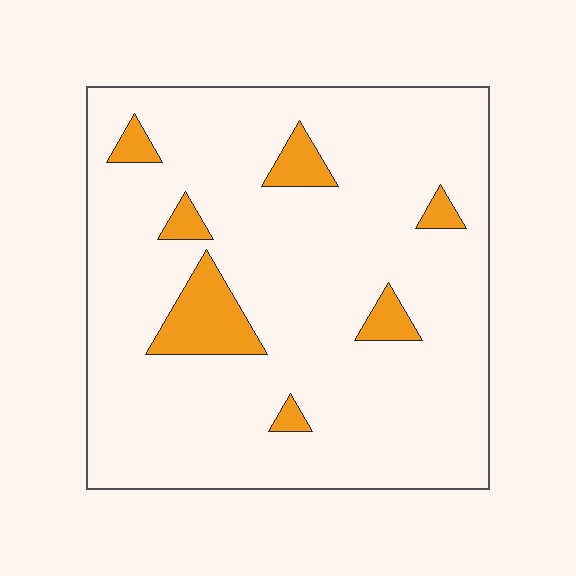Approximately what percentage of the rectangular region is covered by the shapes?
Approximately 10%.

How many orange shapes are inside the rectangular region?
7.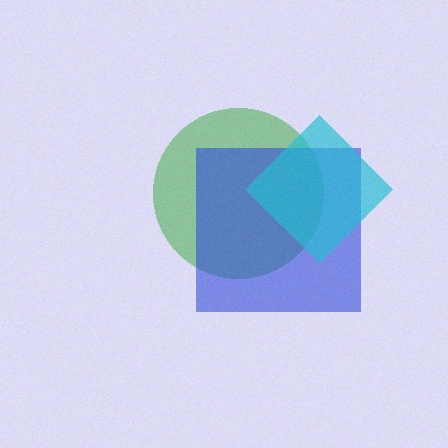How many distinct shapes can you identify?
There are 3 distinct shapes: a green circle, a blue square, a cyan diamond.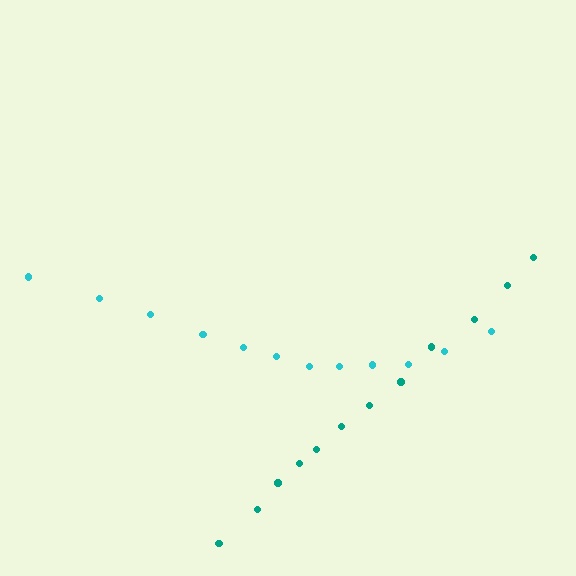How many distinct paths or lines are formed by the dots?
There are 2 distinct paths.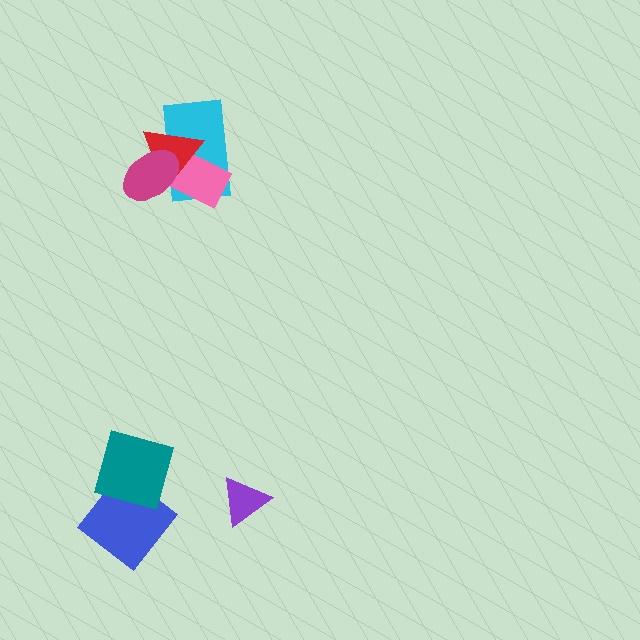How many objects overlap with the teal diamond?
1 object overlaps with the teal diamond.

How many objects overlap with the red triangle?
3 objects overlap with the red triangle.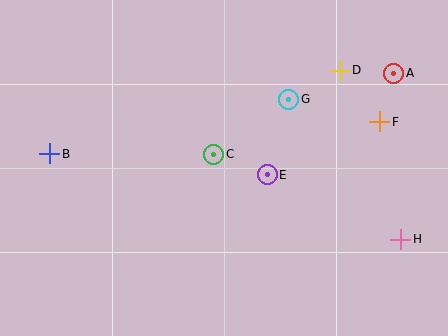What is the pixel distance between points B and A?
The distance between B and A is 353 pixels.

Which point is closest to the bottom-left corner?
Point B is closest to the bottom-left corner.